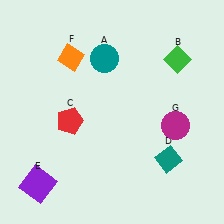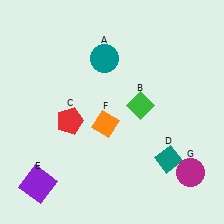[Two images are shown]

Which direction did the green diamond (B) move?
The green diamond (B) moved down.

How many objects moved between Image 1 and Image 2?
3 objects moved between the two images.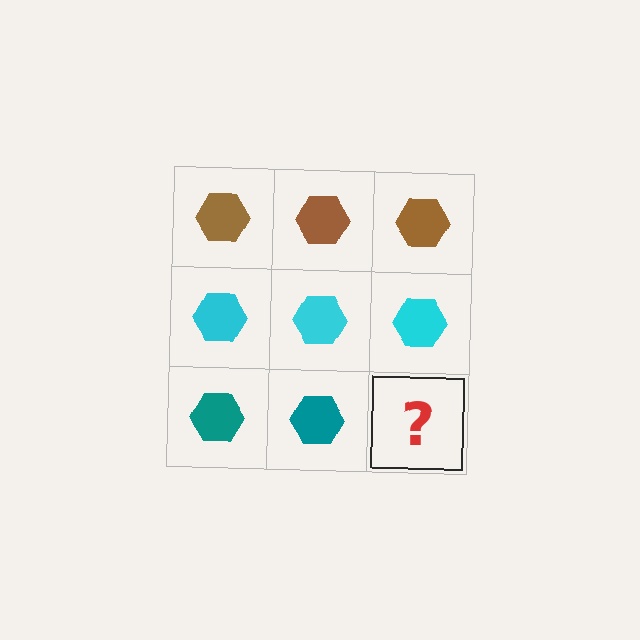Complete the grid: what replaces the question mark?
The question mark should be replaced with a teal hexagon.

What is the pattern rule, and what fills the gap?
The rule is that each row has a consistent color. The gap should be filled with a teal hexagon.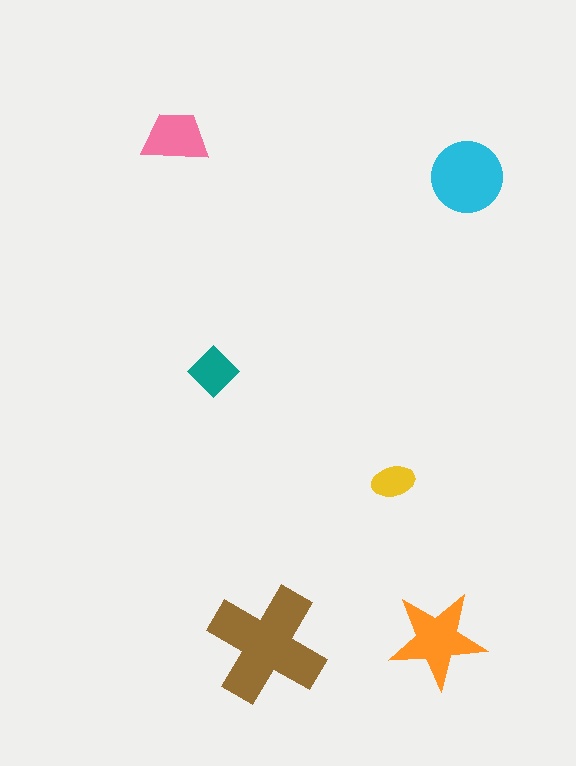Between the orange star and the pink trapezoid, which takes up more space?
The orange star.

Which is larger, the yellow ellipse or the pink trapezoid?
The pink trapezoid.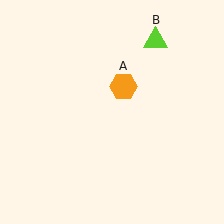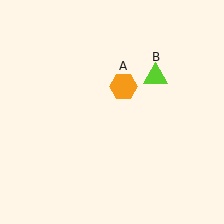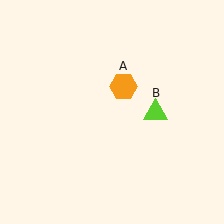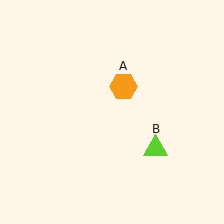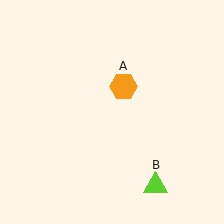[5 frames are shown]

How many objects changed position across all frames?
1 object changed position: lime triangle (object B).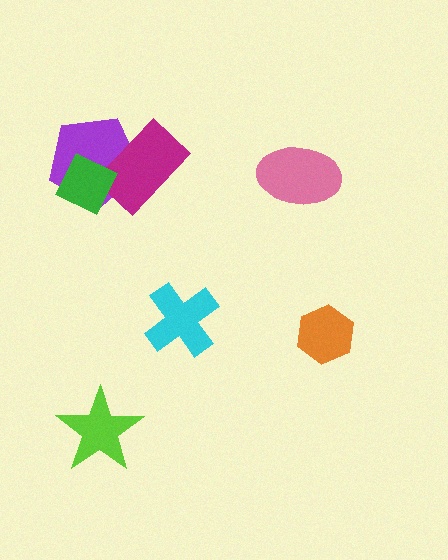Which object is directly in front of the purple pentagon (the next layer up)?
The magenta rectangle is directly in front of the purple pentagon.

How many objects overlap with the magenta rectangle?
2 objects overlap with the magenta rectangle.